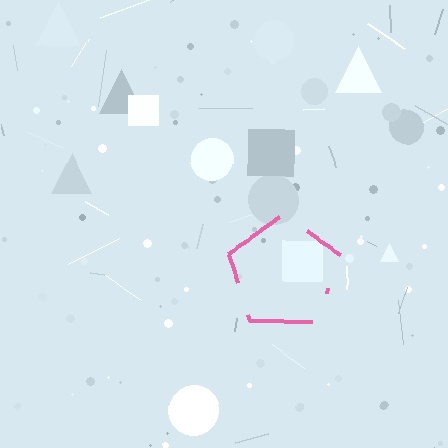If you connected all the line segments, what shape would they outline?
They would outline a pentagon.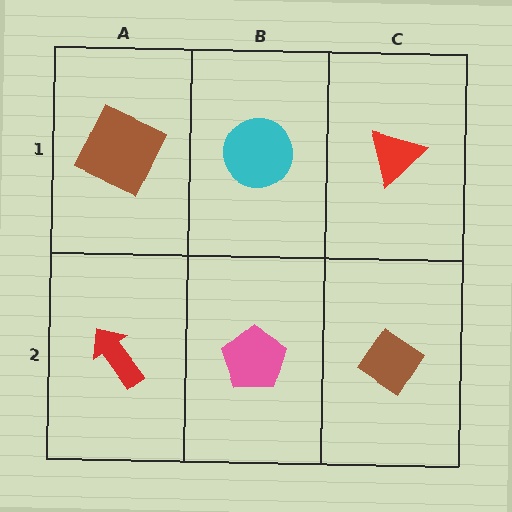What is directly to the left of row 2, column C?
A pink pentagon.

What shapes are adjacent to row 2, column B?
A cyan circle (row 1, column B), a red arrow (row 2, column A), a brown diamond (row 2, column C).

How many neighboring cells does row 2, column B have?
3.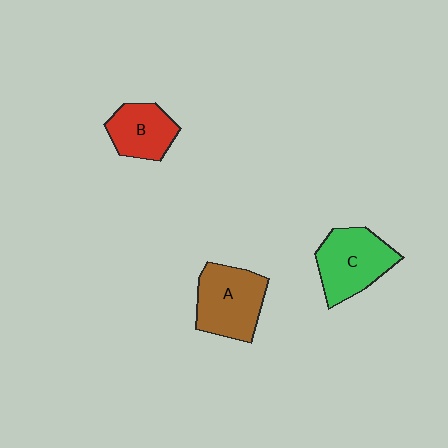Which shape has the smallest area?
Shape B (red).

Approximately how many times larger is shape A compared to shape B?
Approximately 1.4 times.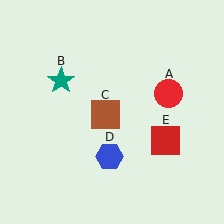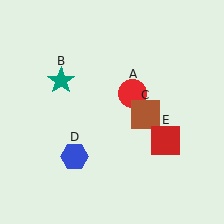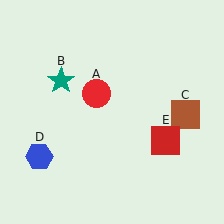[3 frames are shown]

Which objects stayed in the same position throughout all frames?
Teal star (object B) and red square (object E) remained stationary.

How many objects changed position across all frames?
3 objects changed position: red circle (object A), brown square (object C), blue hexagon (object D).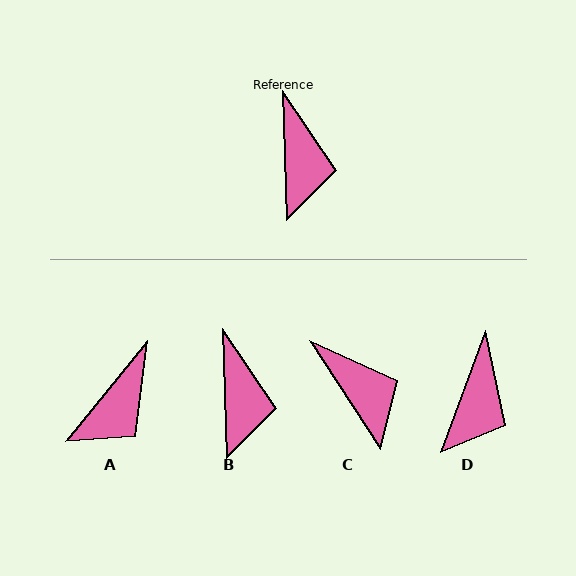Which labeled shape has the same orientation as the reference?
B.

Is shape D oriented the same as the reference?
No, it is off by about 22 degrees.